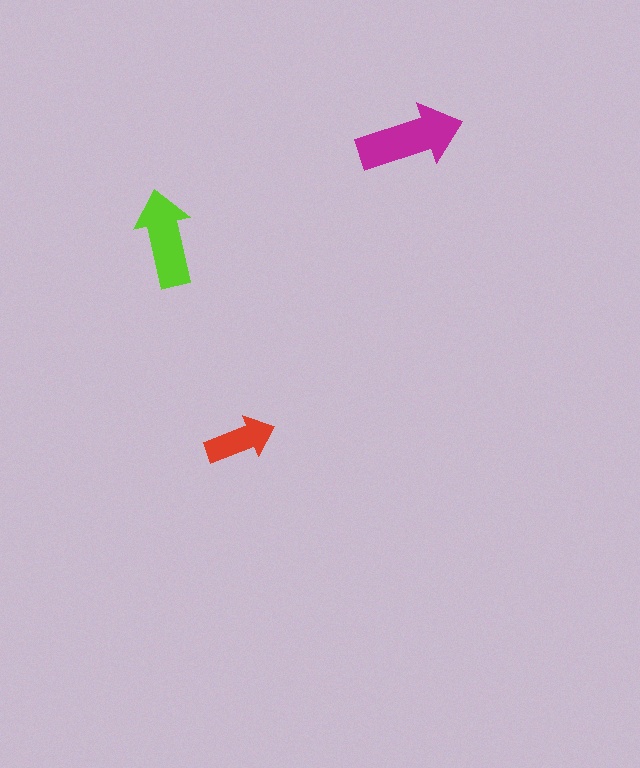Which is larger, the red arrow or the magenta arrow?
The magenta one.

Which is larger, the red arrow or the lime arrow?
The lime one.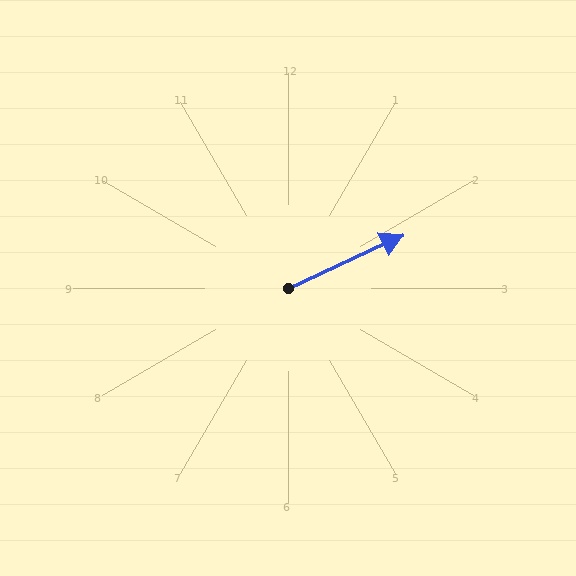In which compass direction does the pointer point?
Northeast.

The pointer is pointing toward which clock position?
Roughly 2 o'clock.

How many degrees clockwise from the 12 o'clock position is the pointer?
Approximately 65 degrees.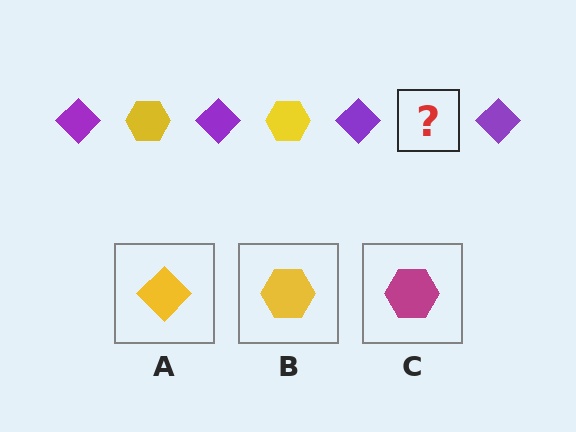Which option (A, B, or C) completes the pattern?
B.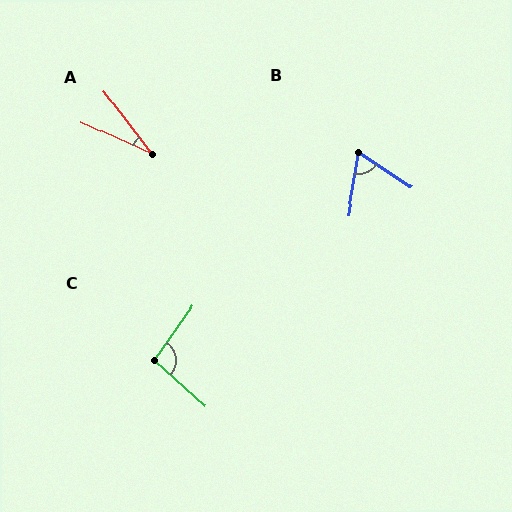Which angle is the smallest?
A, at approximately 28 degrees.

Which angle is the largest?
C, at approximately 96 degrees.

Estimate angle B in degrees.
Approximately 66 degrees.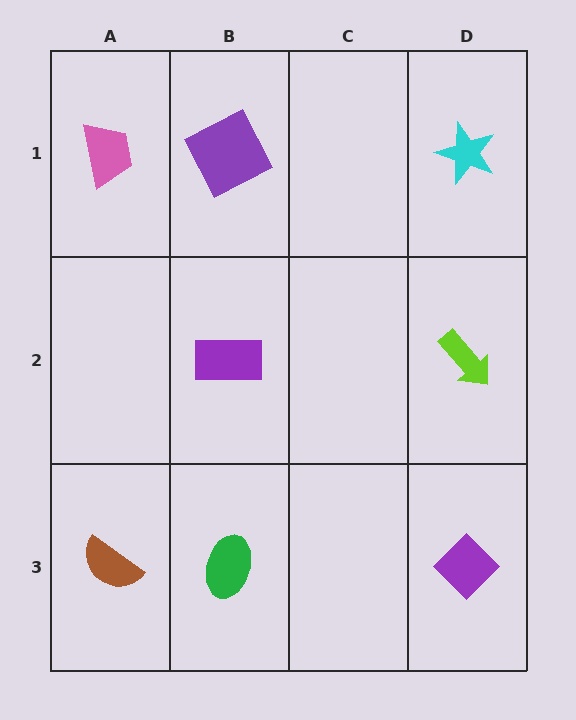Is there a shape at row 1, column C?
No, that cell is empty.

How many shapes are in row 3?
3 shapes.